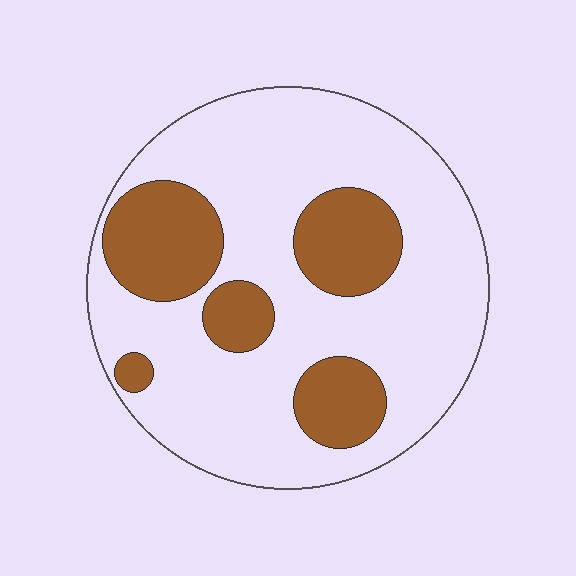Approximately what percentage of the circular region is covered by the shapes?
Approximately 25%.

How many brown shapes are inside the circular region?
5.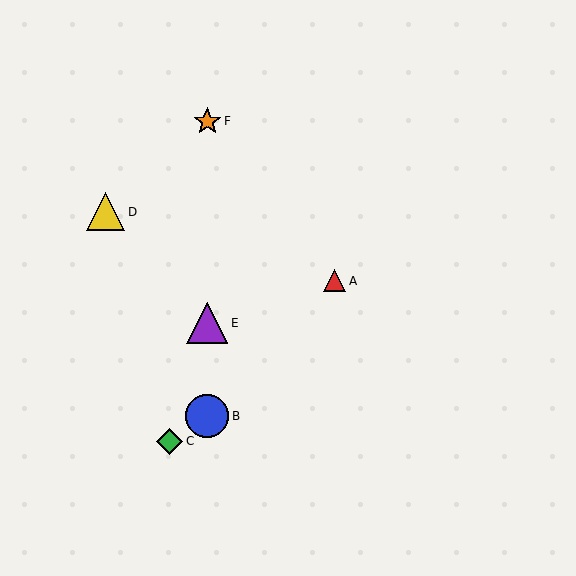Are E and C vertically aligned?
No, E is at x≈207 and C is at x≈169.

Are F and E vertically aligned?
Yes, both are at x≈207.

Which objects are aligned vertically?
Objects B, E, F are aligned vertically.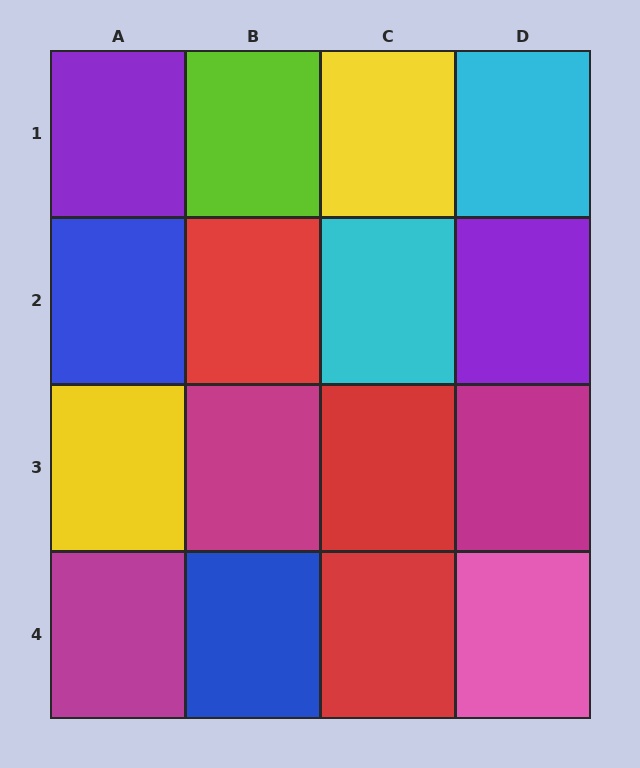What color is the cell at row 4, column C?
Red.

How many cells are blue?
2 cells are blue.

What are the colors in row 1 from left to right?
Purple, lime, yellow, cyan.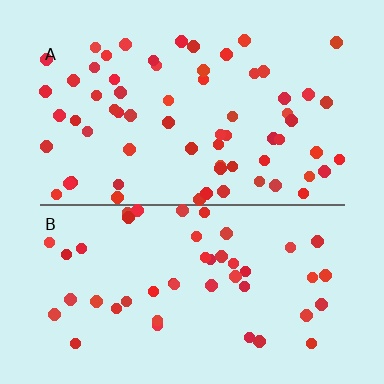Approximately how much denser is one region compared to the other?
Approximately 1.4× — region A over region B.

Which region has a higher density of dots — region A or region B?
A (the top).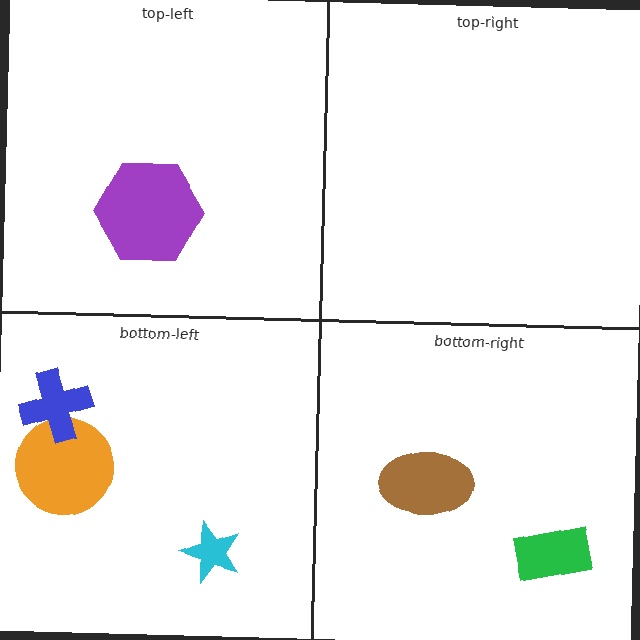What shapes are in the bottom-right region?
The green rectangle, the brown ellipse.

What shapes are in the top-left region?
The purple hexagon.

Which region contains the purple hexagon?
The top-left region.